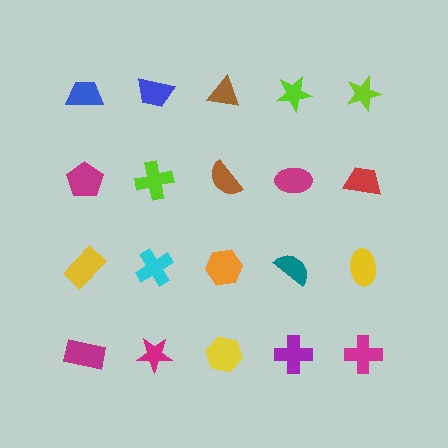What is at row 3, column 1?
A yellow rectangle.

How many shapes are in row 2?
5 shapes.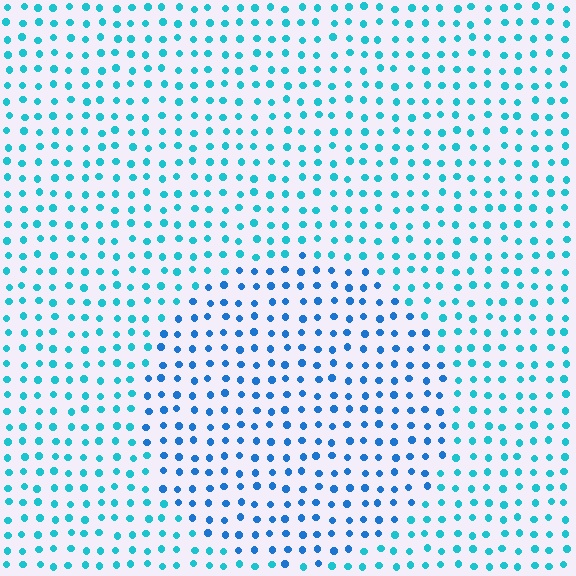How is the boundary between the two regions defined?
The boundary is defined purely by a slight shift in hue (about 27 degrees). Spacing, size, and orientation are identical on both sides.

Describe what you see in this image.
The image is filled with small cyan elements in a uniform arrangement. A circle-shaped region is visible where the elements are tinted to a slightly different hue, forming a subtle color boundary.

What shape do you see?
I see a circle.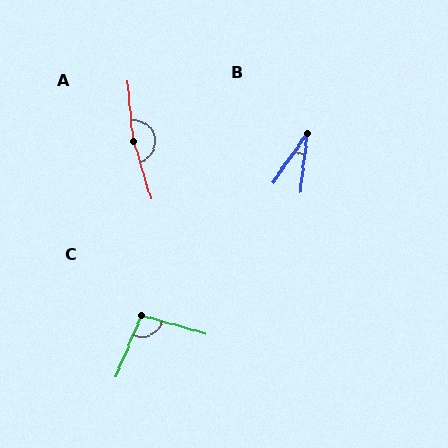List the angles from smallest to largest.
B (29°), C (96°), A (168°).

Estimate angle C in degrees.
Approximately 96 degrees.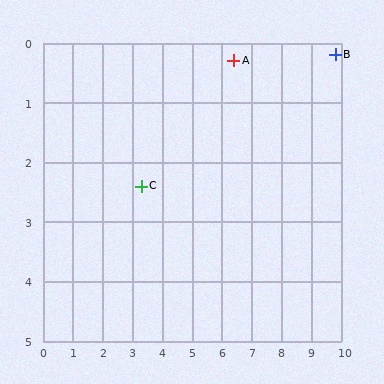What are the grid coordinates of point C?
Point C is at approximately (3.3, 2.4).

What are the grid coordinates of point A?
Point A is at approximately (6.4, 0.3).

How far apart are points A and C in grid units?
Points A and C are about 3.7 grid units apart.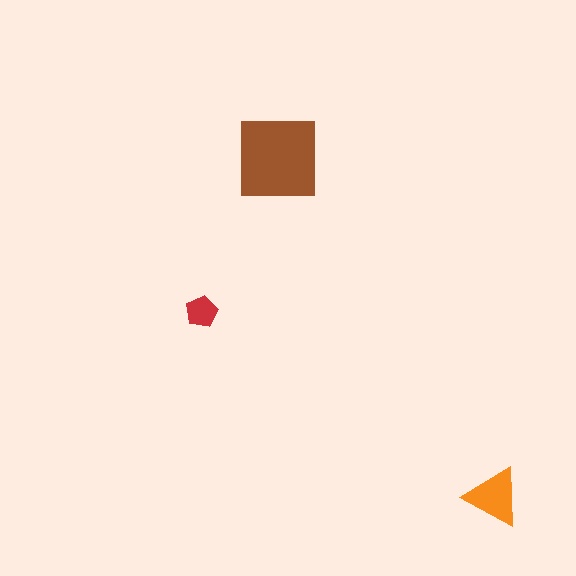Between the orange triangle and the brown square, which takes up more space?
The brown square.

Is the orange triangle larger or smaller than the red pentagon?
Larger.